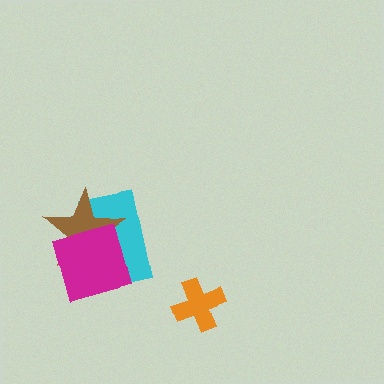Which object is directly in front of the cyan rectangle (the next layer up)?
The brown star is directly in front of the cyan rectangle.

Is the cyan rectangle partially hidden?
Yes, it is partially covered by another shape.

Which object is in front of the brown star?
The magenta square is in front of the brown star.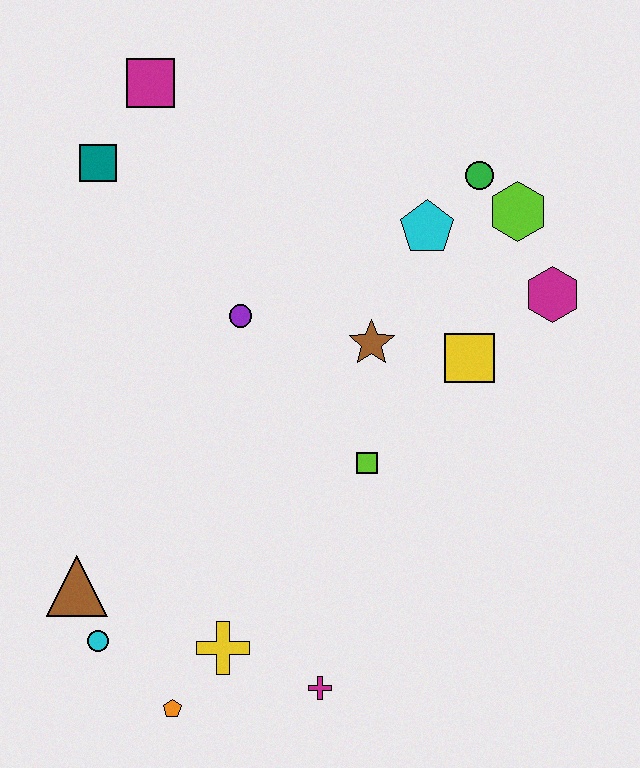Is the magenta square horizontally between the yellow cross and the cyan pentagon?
No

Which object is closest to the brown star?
The yellow square is closest to the brown star.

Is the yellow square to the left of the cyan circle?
No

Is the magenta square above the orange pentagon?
Yes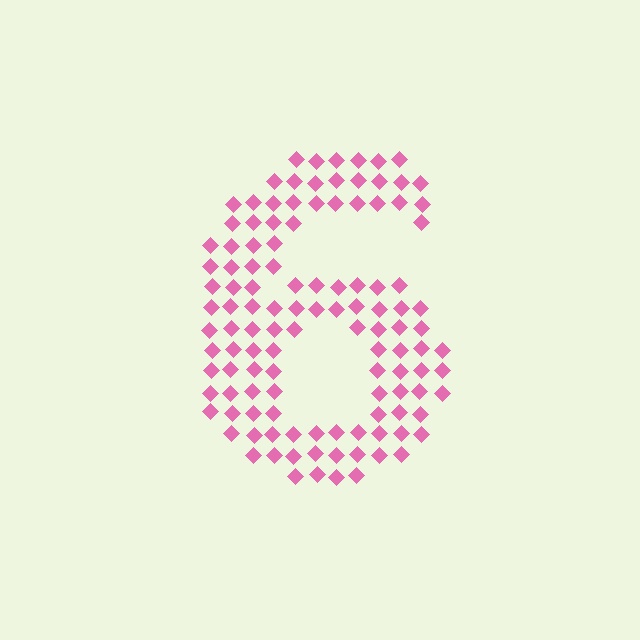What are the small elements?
The small elements are diamonds.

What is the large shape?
The large shape is the digit 6.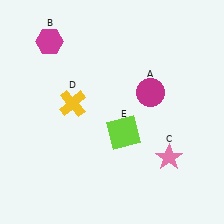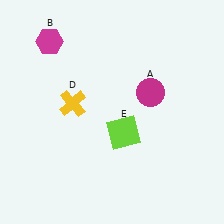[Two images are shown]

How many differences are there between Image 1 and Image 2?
There is 1 difference between the two images.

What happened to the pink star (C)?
The pink star (C) was removed in Image 2. It was in the bottom-right area of Image 1.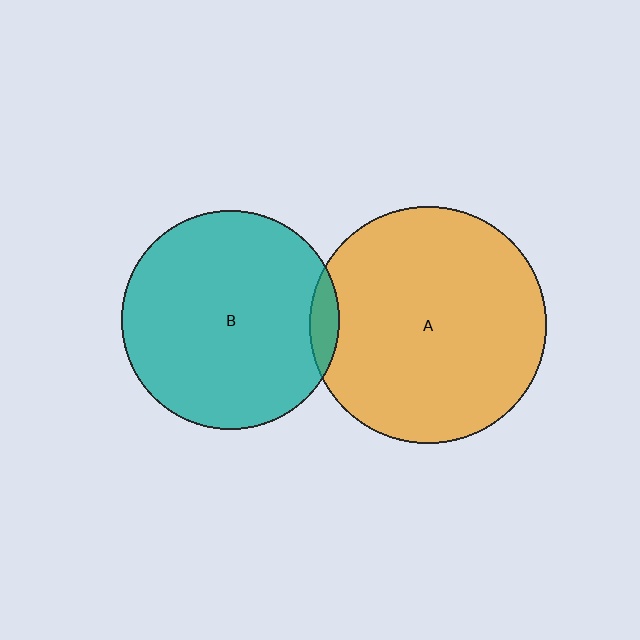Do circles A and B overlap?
Yes.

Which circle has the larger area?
Circle A (orange).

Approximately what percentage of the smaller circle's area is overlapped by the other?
Approximately 5%.